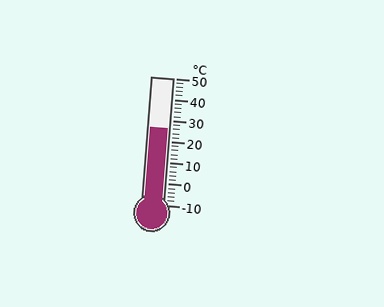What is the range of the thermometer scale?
The thermometer scale ranges from -10°C to 50°C.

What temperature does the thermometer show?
The thermometer shows approximately 26°C.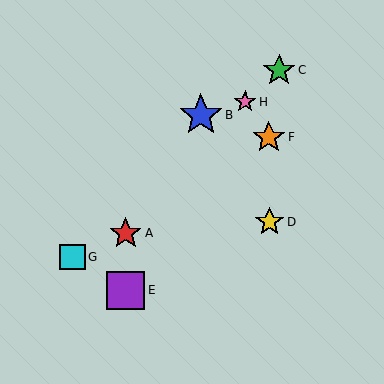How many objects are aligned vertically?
2 objects (A, E) are aligned vertically.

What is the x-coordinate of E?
Object E is at x≈126.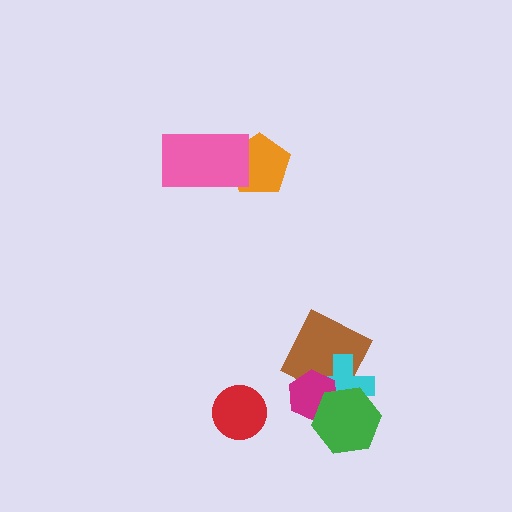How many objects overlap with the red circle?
0 objects overlap with the red circle.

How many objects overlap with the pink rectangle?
1 object overlaps with the pink rectangle.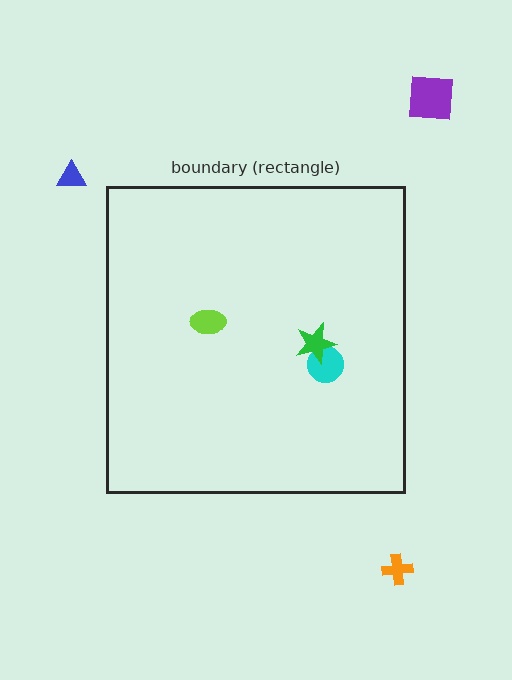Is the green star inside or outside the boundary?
Inside.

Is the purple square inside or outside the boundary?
Outside.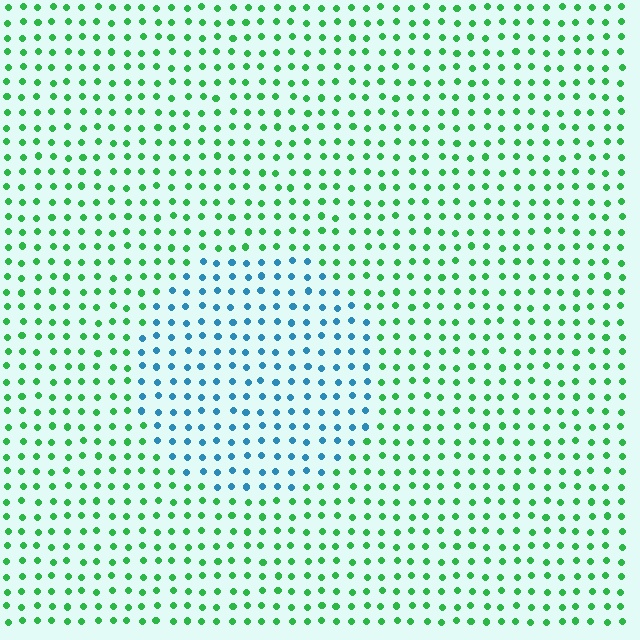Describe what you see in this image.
The image is filled with small green elements in a uniform arrangement. A circle-shaped region is visible where the elements are tinted to a slightly different hue, forming a subtle color boundary.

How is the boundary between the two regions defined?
The boundary is defined purely by a slight shift in hue (about 67 degrees). Spacing, size, and orientation are identical on both sides.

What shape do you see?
I see a circle.